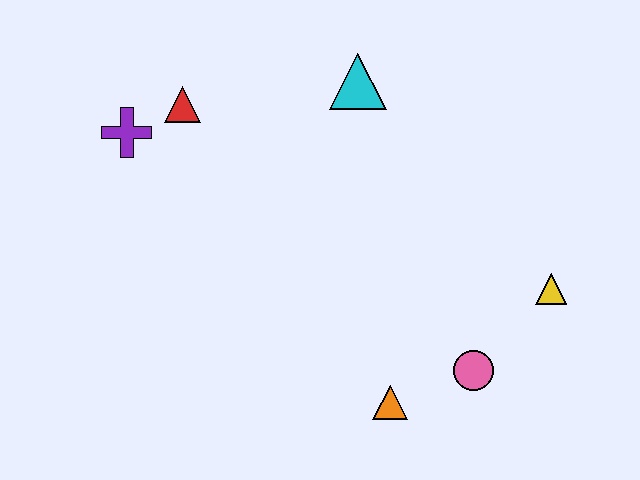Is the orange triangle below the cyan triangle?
Yes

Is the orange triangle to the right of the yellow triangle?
No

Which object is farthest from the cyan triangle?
The orange triangle is farthest from the cyan triangle.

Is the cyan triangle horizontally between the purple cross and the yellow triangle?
Yes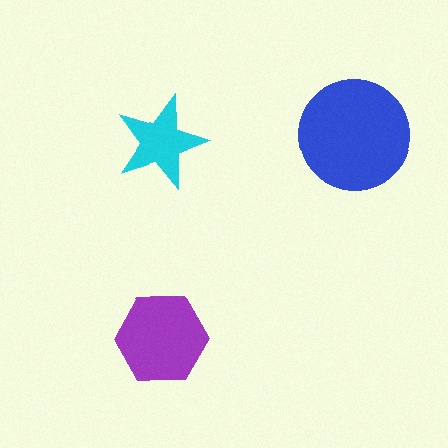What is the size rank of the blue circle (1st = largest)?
1st.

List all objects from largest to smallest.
The blue circle, the purple hexagon, the cyan star.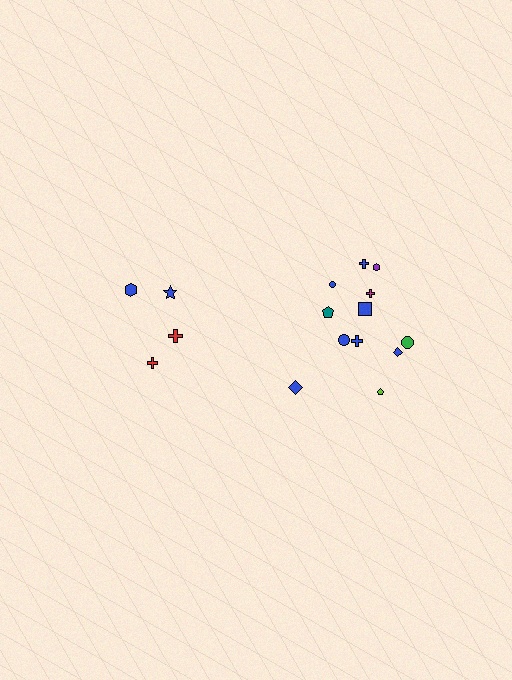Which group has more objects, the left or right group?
The right group.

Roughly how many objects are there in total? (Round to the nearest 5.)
Roughly 15 objects in total.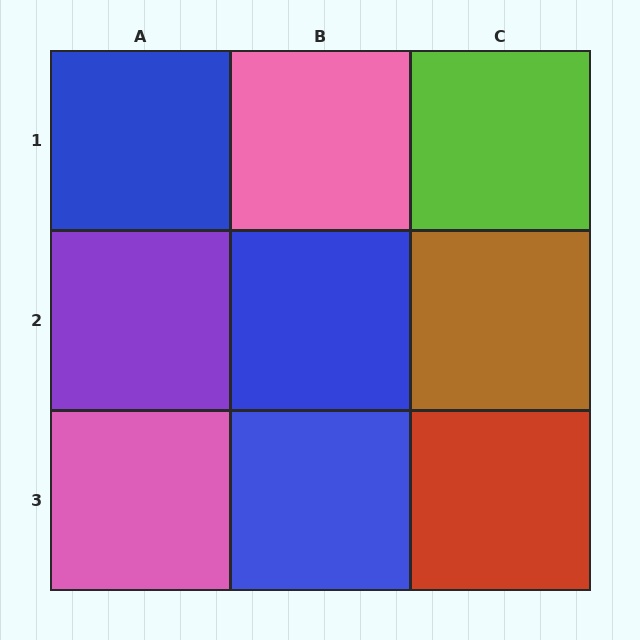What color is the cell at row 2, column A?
Purple.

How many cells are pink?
2 cells are pink.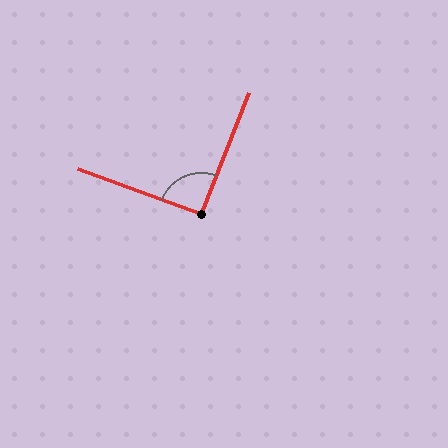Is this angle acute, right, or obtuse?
It is approximately a right angle.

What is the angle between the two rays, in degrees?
Approximately 91 degrees.